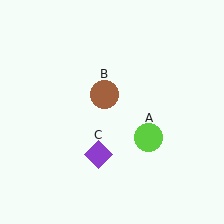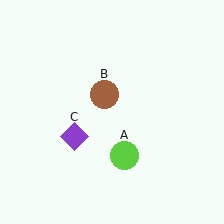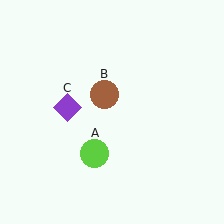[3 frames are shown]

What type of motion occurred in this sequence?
The lime circle (object A), purple diamond (object C) rotated clockwise around the center of the scene.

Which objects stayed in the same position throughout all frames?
Brown circle (object B) remained stationary.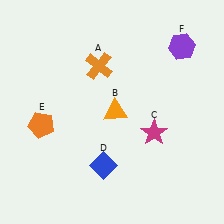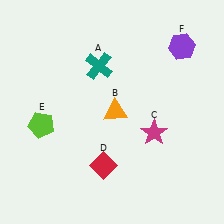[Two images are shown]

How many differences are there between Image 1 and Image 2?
There are 3 differences between the two images.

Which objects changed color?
A changed from orange to teal. D changed from blue to red. E changed from orange to lime.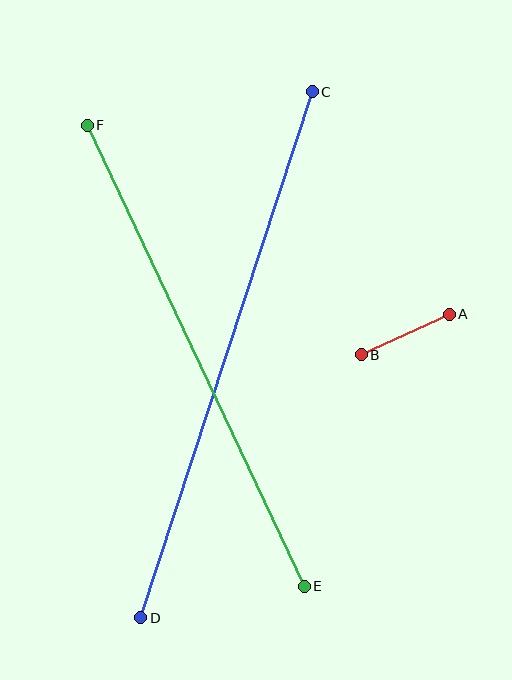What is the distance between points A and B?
The distance is approximately 97 pixels.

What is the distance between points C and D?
The distance is approximately 553 pixels.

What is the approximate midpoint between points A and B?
The midpoint is at approximately (405, 335) pixels.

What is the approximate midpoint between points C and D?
The midpoint is at approximately (226, 355) pixels.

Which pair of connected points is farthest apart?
Points C and D are farthest apart.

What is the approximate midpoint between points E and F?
The midpoint is at approximately (196, 356) pixels.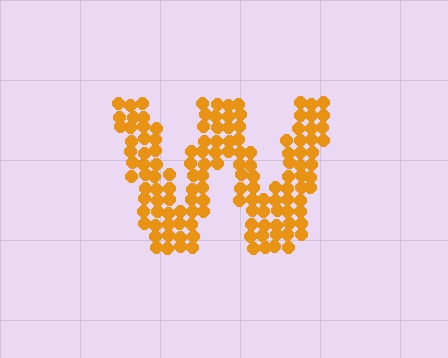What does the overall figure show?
The overall figure shows the letter W.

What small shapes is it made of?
It is made of small circles.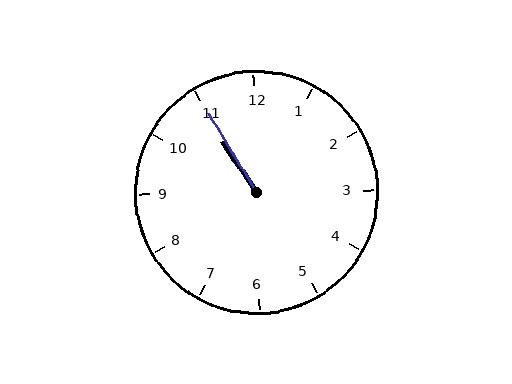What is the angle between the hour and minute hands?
Approximately 2 degrees.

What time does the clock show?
10:55.